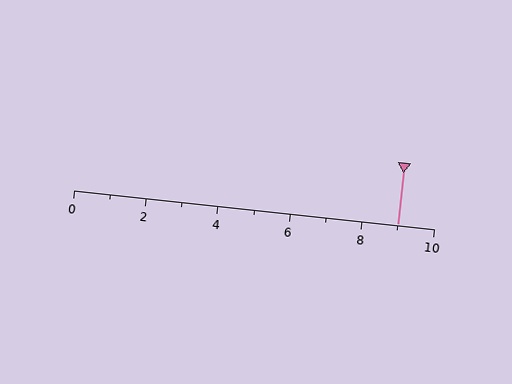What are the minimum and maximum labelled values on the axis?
The axis runs from 0 to 10.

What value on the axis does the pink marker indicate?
The marker indicates approximately 9.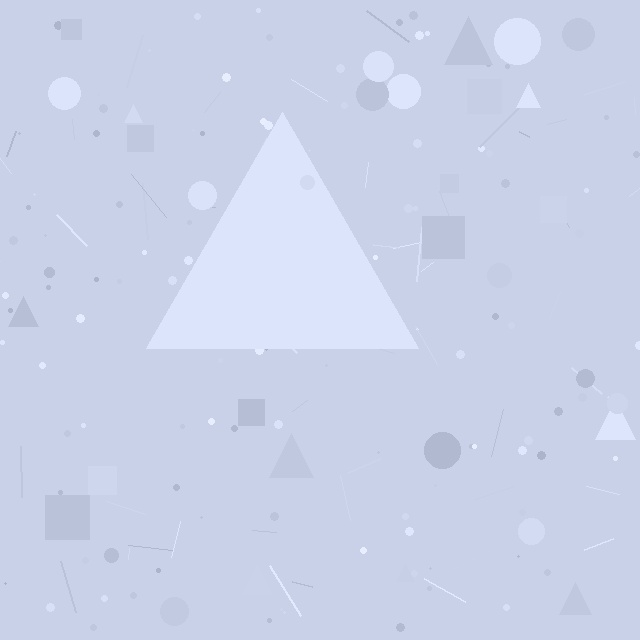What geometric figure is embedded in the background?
A triangle is embedded in the background.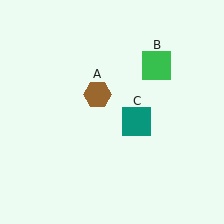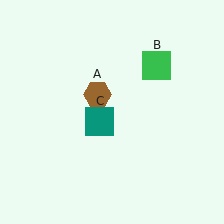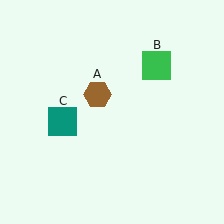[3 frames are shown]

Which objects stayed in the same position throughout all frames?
Brown hexagon (object A) and green square (object B) remained stationary.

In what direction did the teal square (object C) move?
The teal square (object C) moved left.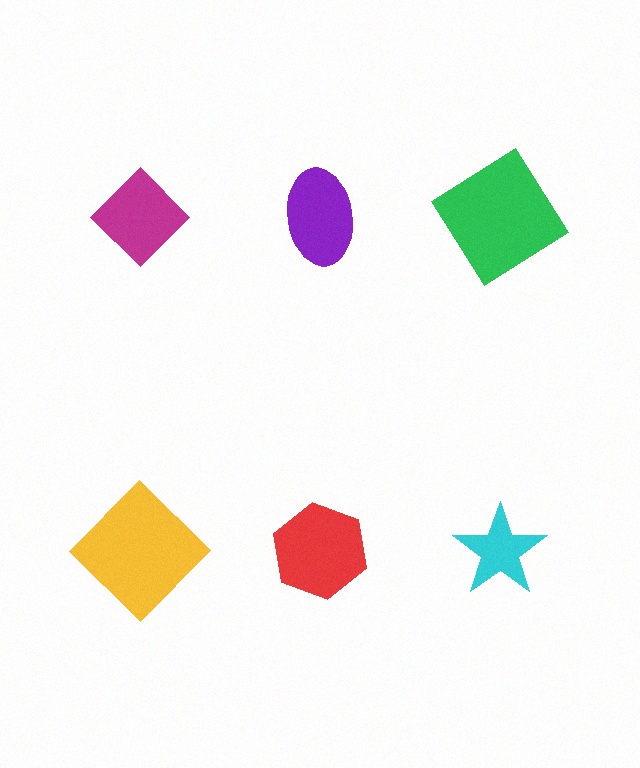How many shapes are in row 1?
3 shapes.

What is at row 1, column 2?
A purple ellipse.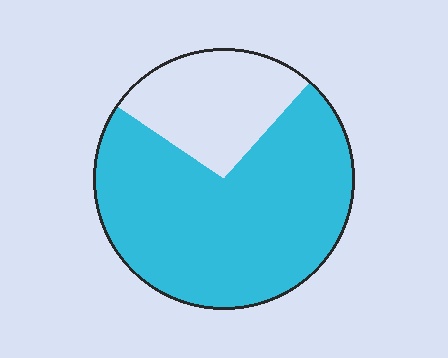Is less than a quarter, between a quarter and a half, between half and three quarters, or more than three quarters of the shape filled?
Between half and three quarters.